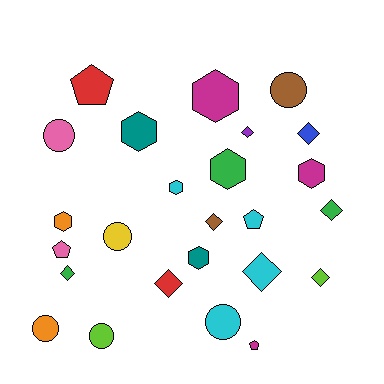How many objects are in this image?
There are 25 objects.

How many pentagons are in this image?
There are 4 pentagons.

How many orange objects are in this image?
There are 2 orange objects.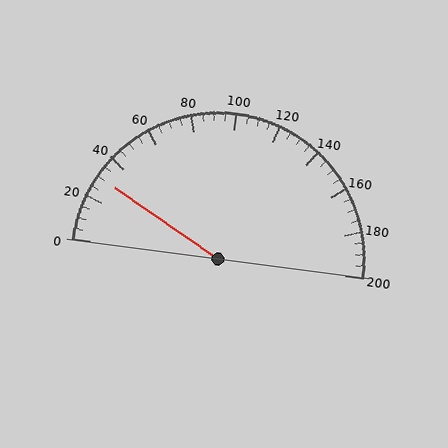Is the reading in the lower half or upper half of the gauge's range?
The reading is in the lower half of the range (0 to 200).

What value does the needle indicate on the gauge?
The needle indicates approximately 30.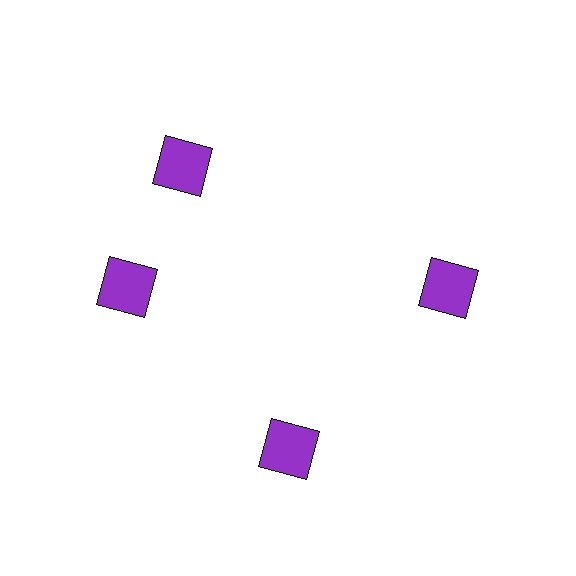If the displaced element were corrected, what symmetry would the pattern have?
It would have 4-fold rotational symmetry — the pattern would map onto itself every 90 degrees.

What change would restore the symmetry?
The symmetry would be restored by rotating it back into even spacing with its neighbors so that all 4 squares sit at equal angles and equal distance from the center.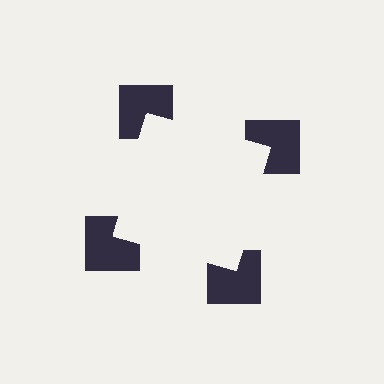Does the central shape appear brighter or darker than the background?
It typically appears slightly brighter than the background, even though no actual brightness change is drawn.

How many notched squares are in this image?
There are 4 — one at each vertex of the illusory square.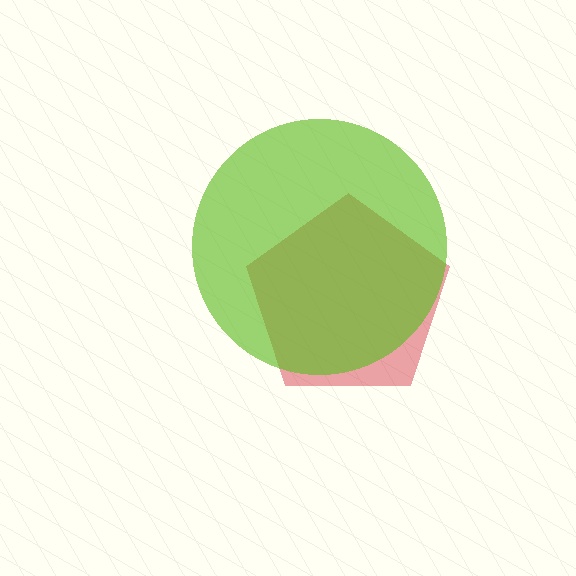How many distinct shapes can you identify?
There are 2 distinct shapes: a red pentagon, a lime circle.